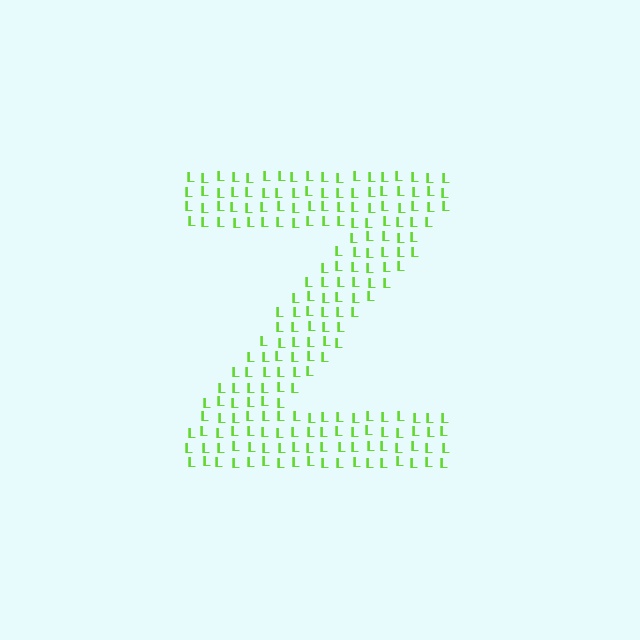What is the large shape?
The large shape is the letter Z.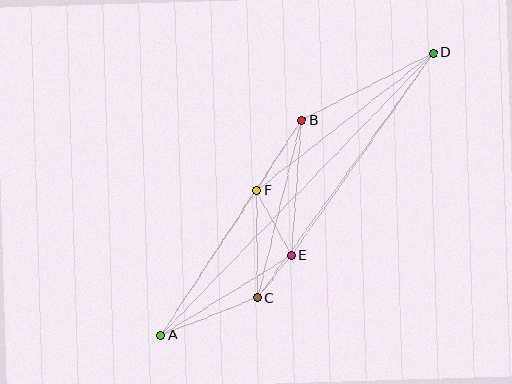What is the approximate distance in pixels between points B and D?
The distance between B and D is approximately 147 pixels.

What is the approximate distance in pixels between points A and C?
The distance between A and C is approximately 104 pixels.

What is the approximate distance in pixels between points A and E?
The distance between A and E is approximately 153 pixels.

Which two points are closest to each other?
Points C and E are closest to each other.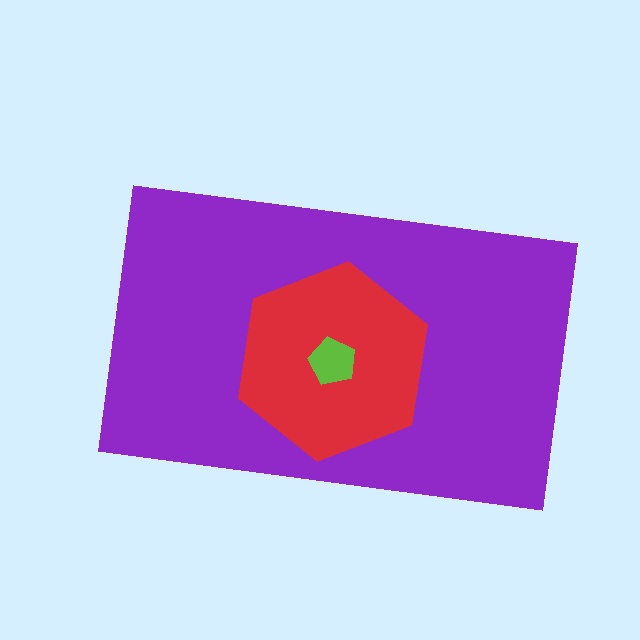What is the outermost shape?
The purple rectangle.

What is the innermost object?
The lime pentagon.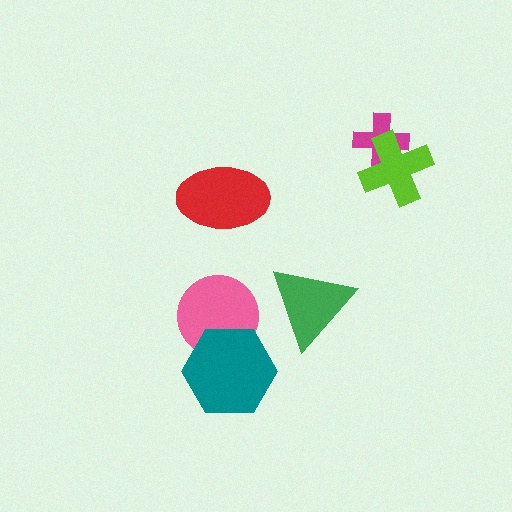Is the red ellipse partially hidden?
No, no other shape covers it.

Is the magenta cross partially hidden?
Yes, it is partially covered by another shape.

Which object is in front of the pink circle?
The teal hexagon is in front of the pink circle.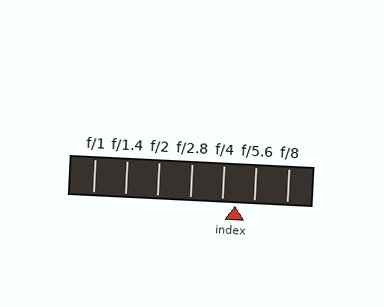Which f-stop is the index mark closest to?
The index mark is closest to f/4.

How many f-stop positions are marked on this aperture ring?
There are 7 f-stop positions marked.